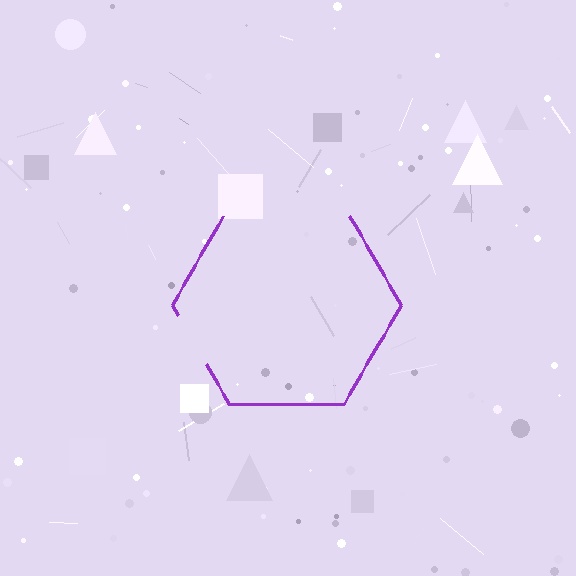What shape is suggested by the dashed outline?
The dashed outline suggests a hexagon.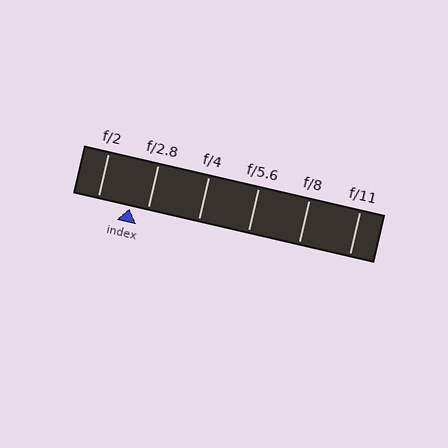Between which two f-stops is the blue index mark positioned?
The index mark is between f/2 and f/2.8.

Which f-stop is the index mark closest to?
The index mark is closest to f/2.8.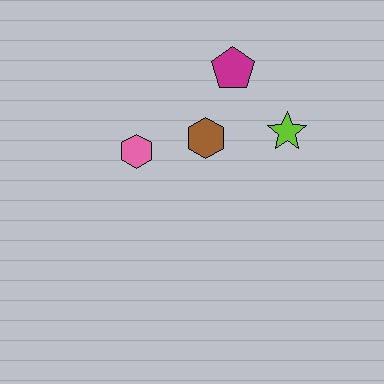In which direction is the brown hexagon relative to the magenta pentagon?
The brown hexagon is below the magenta pentagon.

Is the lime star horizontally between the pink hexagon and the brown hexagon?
No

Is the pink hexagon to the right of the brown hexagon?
No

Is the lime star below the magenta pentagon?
Yes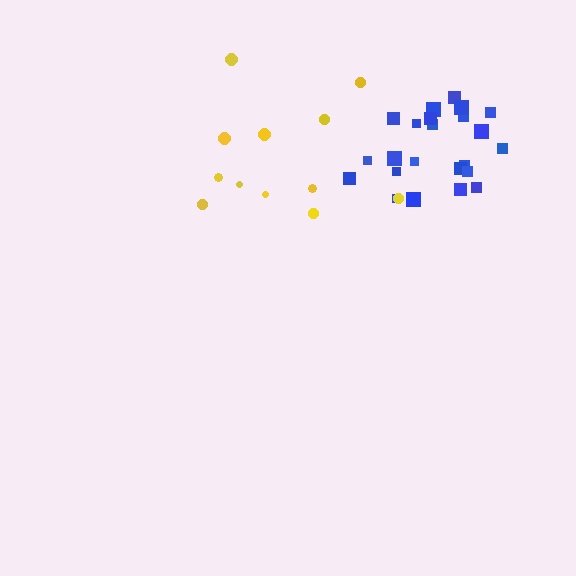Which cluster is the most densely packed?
Blue.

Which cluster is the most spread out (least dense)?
Yellow.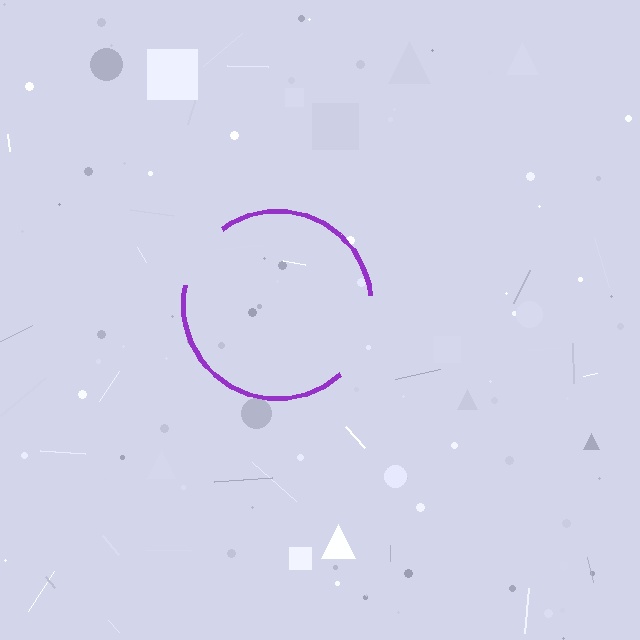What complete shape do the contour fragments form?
The contour fragments form a circle.